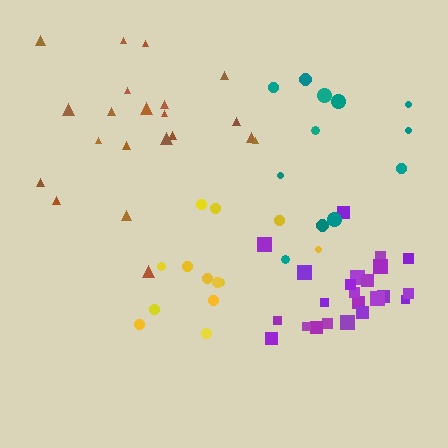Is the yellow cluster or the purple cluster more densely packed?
Purple.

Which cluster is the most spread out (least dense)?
Brown.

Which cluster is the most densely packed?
Purple.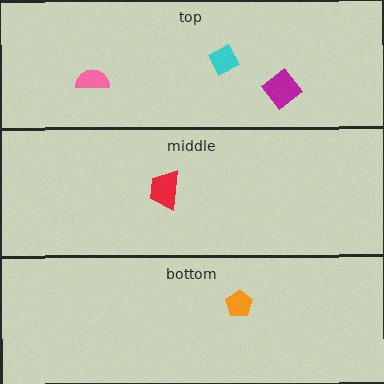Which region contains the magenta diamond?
The top region.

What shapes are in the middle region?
The red trapezoid.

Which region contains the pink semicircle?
The top region.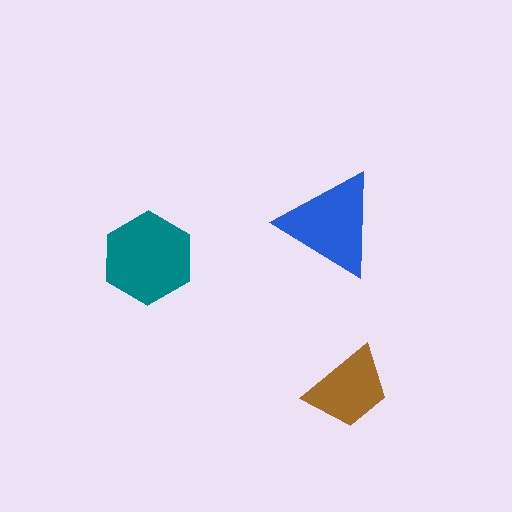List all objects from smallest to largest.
The brown trapezoid, the blue triangle, the teal hexagon.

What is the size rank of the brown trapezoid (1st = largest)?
3rd.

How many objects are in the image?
There are 3 objects in the image.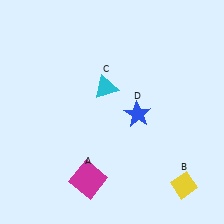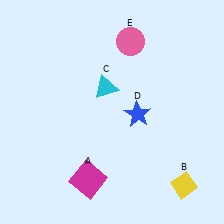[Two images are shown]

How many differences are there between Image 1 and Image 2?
There is 1 difference between the two images.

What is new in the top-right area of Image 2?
A pink circle (E) was added in the top-right area of Image 2.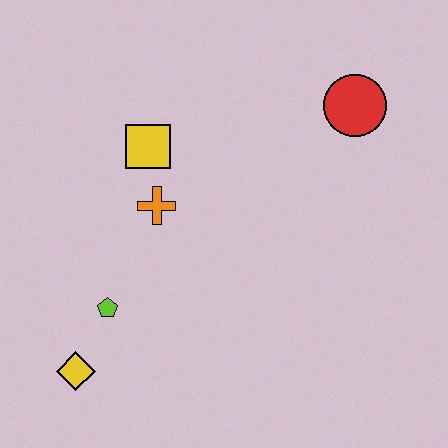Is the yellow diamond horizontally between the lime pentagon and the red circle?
No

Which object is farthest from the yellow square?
The yellow diamond is farthest from the yellow square.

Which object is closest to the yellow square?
The orange cross is closest to the yellow square.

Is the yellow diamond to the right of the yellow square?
No